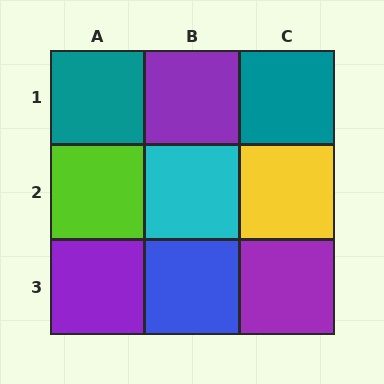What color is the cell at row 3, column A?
Purple.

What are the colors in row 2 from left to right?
Lime, cyan, yellow.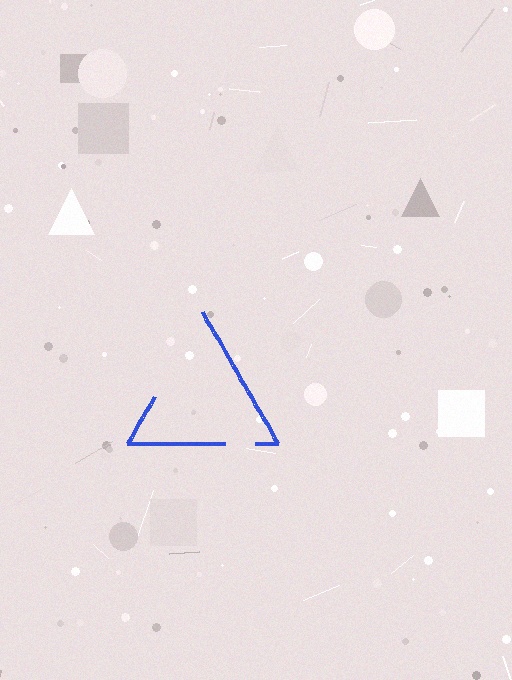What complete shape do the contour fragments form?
The contour fragments form a triangle.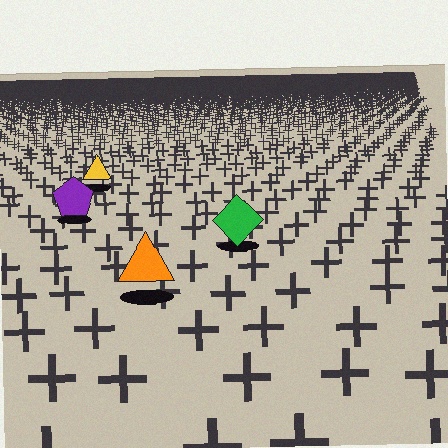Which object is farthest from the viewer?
The yellow triangle is farthest from the viewer. It appears smaller and the ground texture around it is denser.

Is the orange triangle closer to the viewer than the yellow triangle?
Yes. The orange triangle is closer — you can tell from the texture gradient: the ground texture is coarser near it.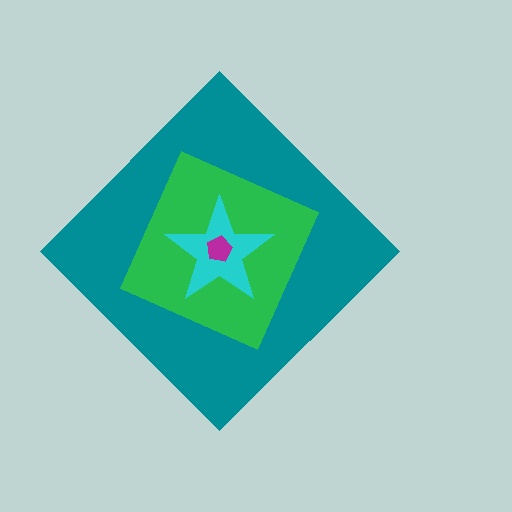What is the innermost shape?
The magenta pentagon.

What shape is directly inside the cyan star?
The magenta pentagon.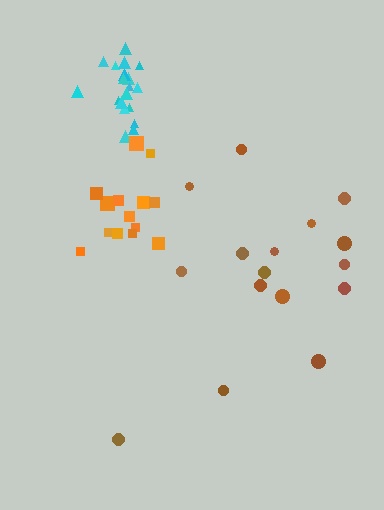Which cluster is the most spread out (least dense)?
Brown.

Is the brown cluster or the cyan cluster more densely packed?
Cyan.